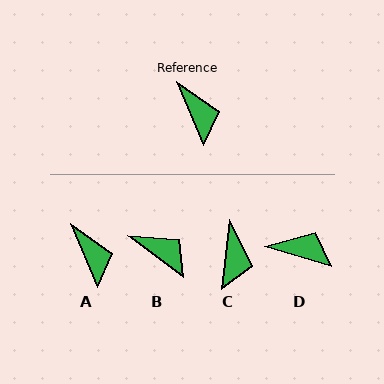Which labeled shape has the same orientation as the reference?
A.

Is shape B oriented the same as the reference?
No, it is off by about 30 degrees.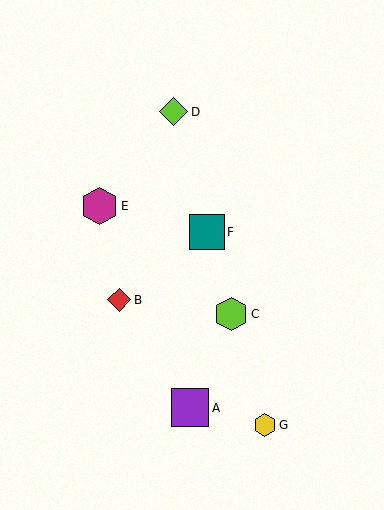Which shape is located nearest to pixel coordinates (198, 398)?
The purple square (labeled A) at (190, 408) is nearest to that location.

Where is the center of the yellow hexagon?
The center of the yellow hexagon is at (265, 425).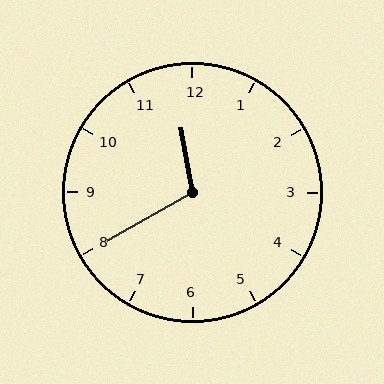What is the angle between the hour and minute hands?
Approximately 110 degrees.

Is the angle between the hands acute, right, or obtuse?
It is obtuse.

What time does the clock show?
11:40.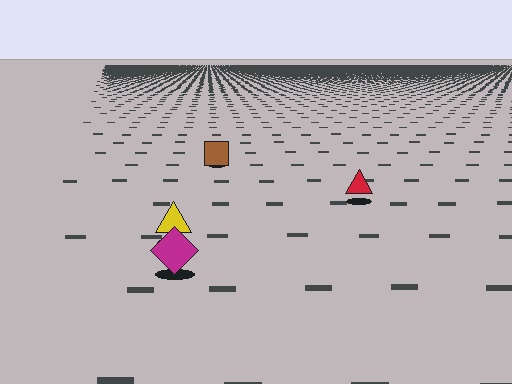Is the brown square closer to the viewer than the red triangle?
No. The red triangle is closer — you can tell from the texture gradient: the ground texture is coarser near it.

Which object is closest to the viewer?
The magenta diamond is closest. The texture marks near it are larger and more spread out.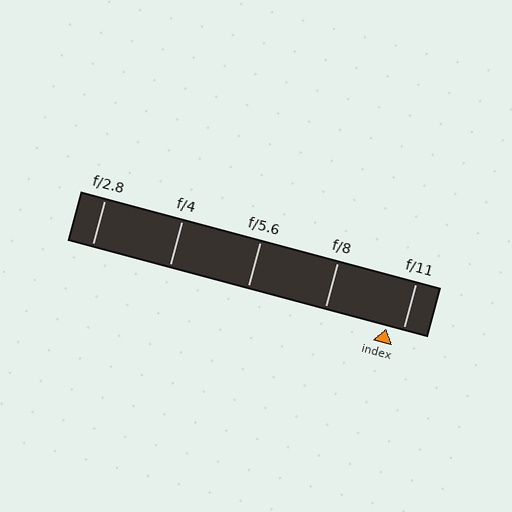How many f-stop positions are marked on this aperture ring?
There are 5 f-stop positions marked.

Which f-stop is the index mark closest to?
The index mark is closest to f/11.